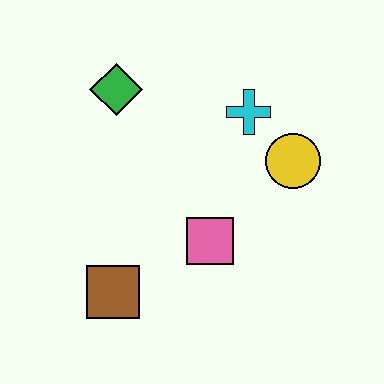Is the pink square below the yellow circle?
Yes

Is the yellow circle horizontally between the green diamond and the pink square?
No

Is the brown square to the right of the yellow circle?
No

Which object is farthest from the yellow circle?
The brown square is farthest from the yellow circle.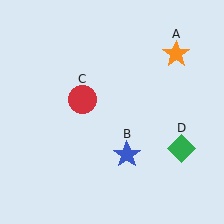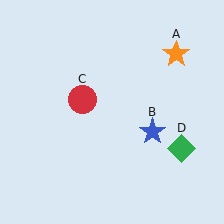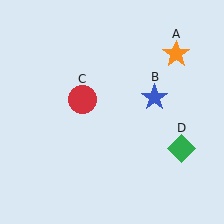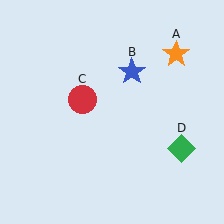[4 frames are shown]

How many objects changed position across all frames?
1 object changed position: blue star (object B).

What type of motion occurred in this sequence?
The blue star (object B) rotated counterclockwise around the center of the scene.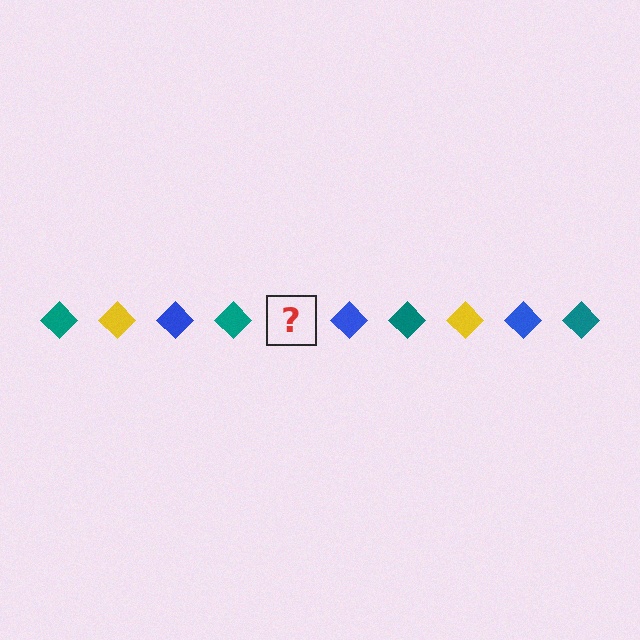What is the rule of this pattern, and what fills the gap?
The rule is that the pattern cycles through teal, yellow, blue diamonds. The gap should be filled with a yellow diamond.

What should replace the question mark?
The question mark should be replaced with a yellow diamond.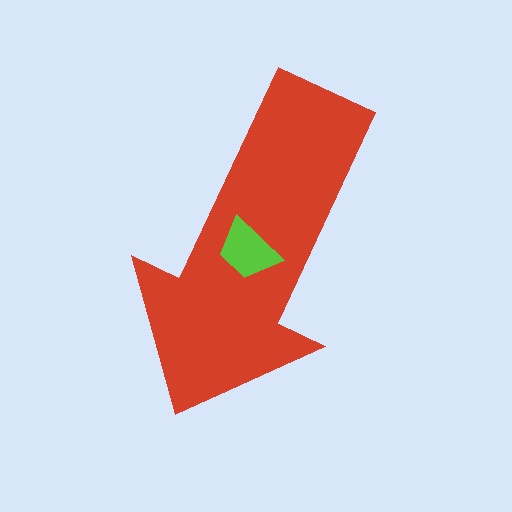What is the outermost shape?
The red arrow.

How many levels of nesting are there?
2.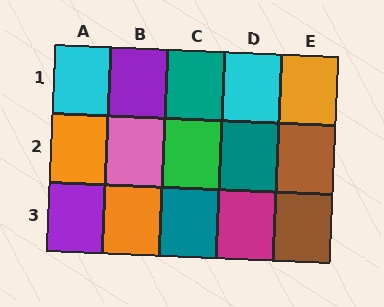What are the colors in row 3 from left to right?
Purple, orange, teal, magenta, brown.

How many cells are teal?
3 cells are teal.